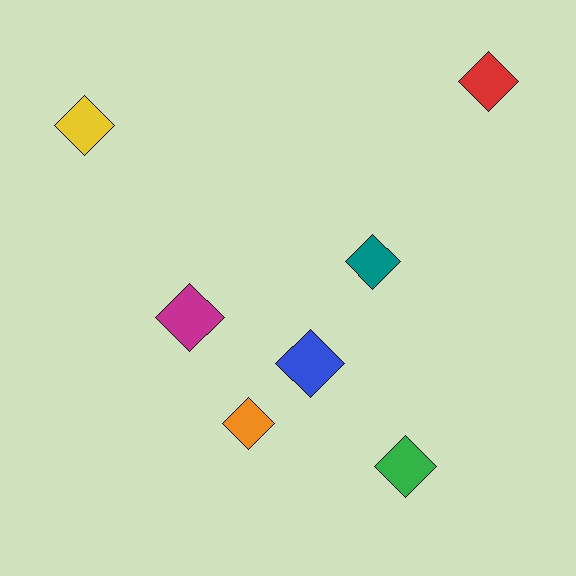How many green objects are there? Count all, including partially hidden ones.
There is 1 green object.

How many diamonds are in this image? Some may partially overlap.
There are 7 diamonds.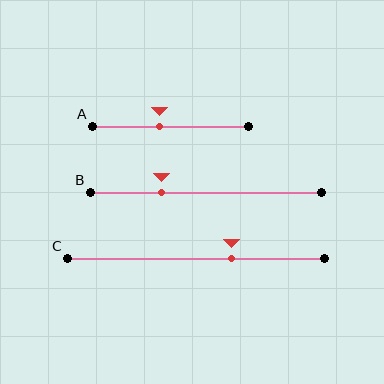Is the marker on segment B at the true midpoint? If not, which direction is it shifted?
No, the marker on segment B is shifted to the left by about 19% of the segment length.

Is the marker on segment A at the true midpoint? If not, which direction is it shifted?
No, the marker on segment A is shifted to the left by about 7% of the segment length.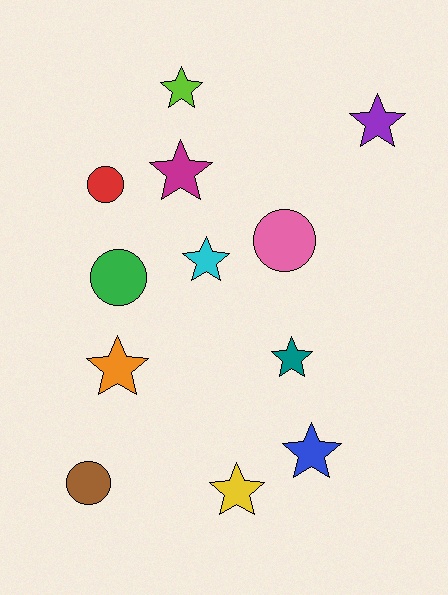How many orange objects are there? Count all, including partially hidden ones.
There is 1 orange object.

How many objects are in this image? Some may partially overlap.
There are 12 objects.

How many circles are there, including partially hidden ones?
There are 4 circles.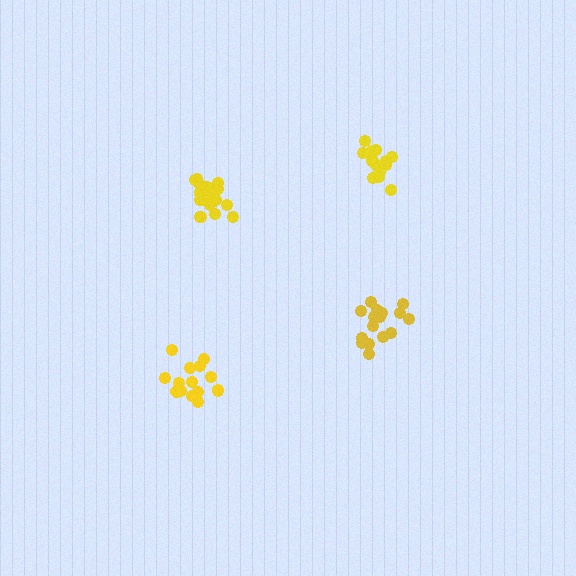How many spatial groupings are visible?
There are 4 spatial groupings.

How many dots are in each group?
Group 1: 18 dots, Group 2: 19 dots, Group 3: 14 dots, Group 4: 15 dots (66 total).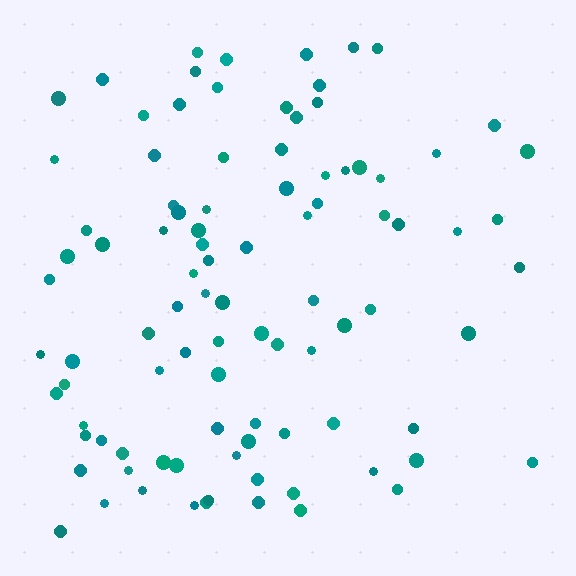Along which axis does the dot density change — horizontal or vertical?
Horizontal.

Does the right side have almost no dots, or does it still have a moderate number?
Still a moderate number, just noticeably fewer than the left.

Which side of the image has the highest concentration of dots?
The left.